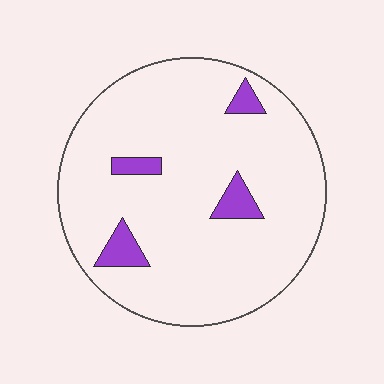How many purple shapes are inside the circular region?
4.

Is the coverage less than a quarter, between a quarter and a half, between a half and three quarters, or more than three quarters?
Less than a quarter.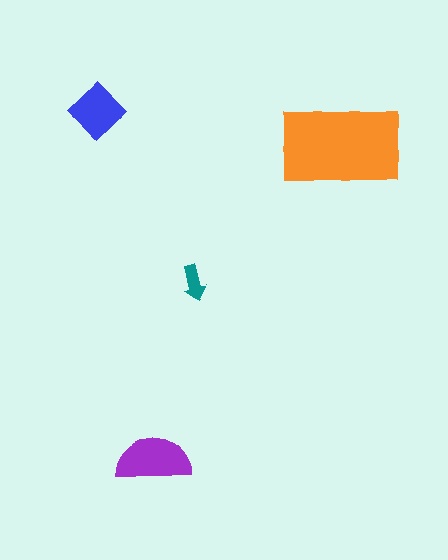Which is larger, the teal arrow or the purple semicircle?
The purple semicircle.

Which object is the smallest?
The teal arrow.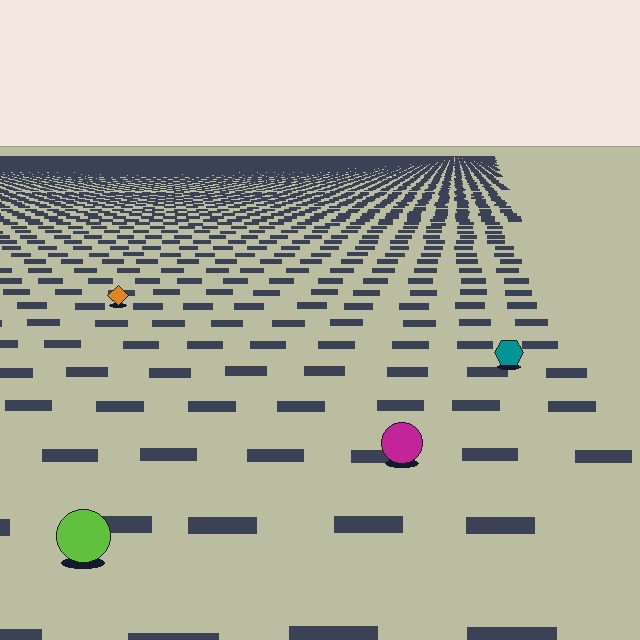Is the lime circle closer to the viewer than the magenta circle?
Yes. The lime circle is closer — you can tell from the texture gradient: the ground texture is coarser near it.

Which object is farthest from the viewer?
The orange diamond is farthest from the viewer. It appears smaller and the ground texture around it is denser.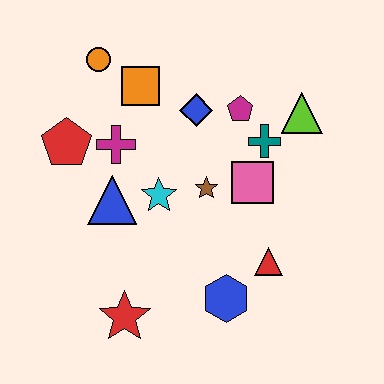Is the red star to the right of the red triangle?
No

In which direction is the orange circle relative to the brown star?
The orange circle is above the brown star.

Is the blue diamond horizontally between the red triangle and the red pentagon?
Yes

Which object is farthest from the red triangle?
The orange circle is farthest from the red triangle.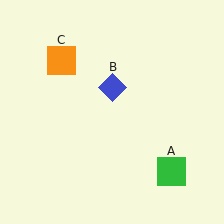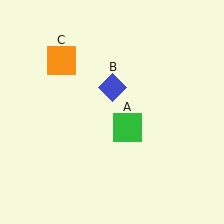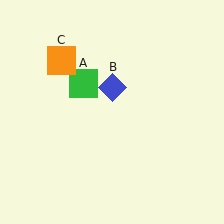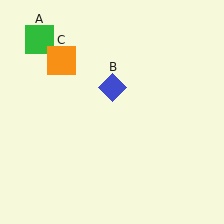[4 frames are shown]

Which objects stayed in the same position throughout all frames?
Blue diamond (object B) and orange square (object C) remained stationary.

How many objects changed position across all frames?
1 object changed position: green square (object A).